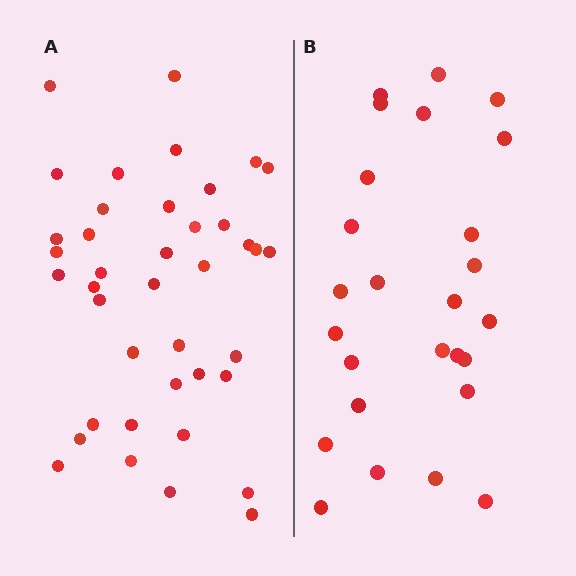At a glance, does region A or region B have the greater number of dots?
Region A (the left region) has more dots.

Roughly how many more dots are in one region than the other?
Region A has approximately 15 more dots than region B.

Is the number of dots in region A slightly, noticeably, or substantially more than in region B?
Region A has substantially more. The ratio is roughly 1.5 to 1.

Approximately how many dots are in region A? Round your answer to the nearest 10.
About 40 dots.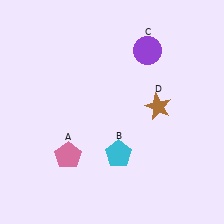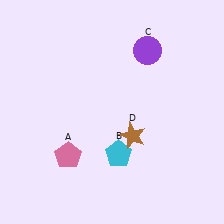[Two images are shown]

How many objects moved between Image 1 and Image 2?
1 object moved between the two images.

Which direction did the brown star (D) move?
The brown star (D) moved down.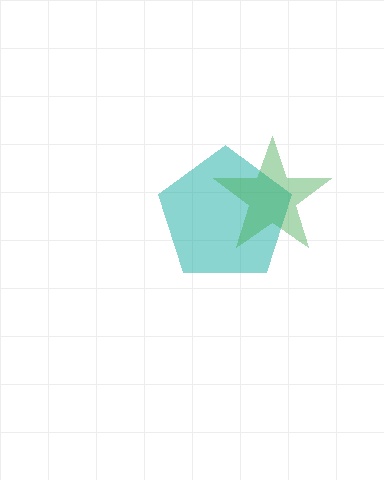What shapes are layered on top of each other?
The layered shapes are: a teal pentagon, a green star.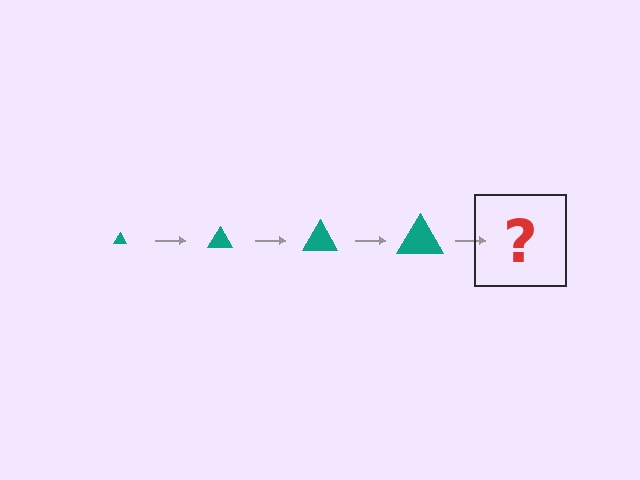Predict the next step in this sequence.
The next step is a teal triangle, larger than the previous one.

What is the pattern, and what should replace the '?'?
The pattern is that the triangle gets progressively larger each step. The '?' should be a teal triangle, larger than the previous one.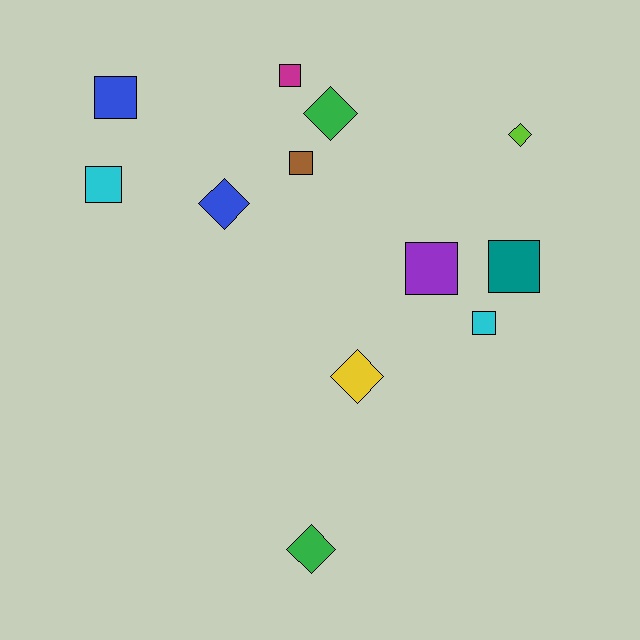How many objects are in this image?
There are 12 objects.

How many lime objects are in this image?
There is 1 lime object.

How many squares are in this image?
There are 7 squares.